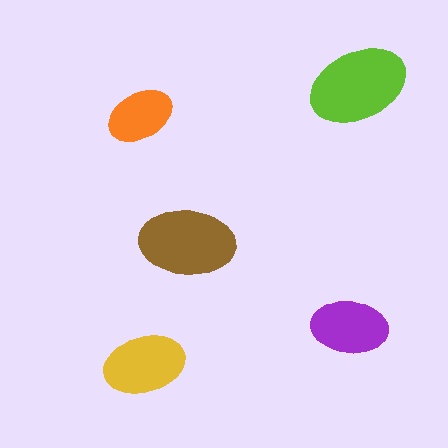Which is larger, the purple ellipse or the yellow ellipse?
The yellow one.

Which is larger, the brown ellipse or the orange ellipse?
The brown one.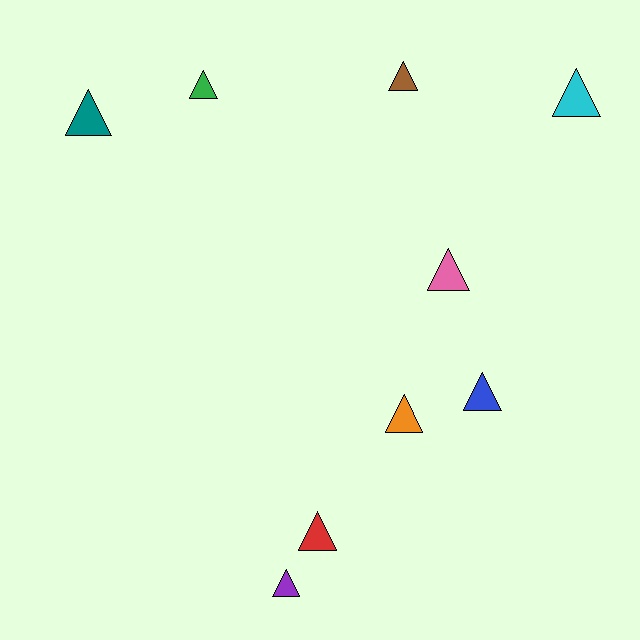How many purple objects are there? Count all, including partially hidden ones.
There is 1 purple object.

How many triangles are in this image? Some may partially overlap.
There are 9 triangles.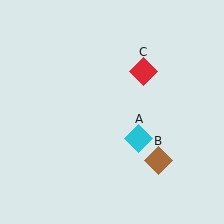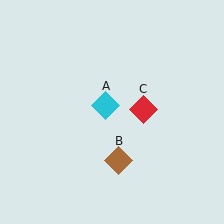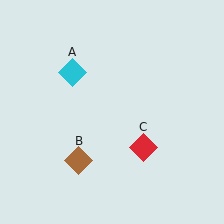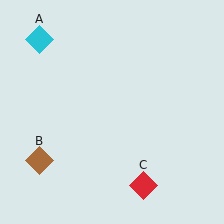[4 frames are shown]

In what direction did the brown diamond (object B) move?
The brown diamond (object B) moved left.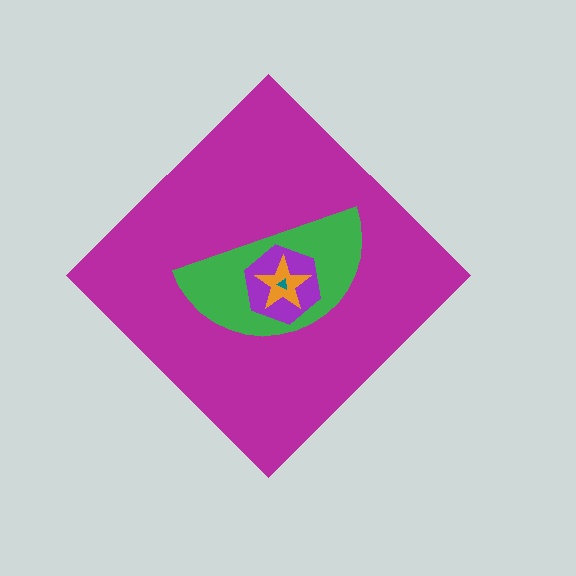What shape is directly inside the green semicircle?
The purple hexagon.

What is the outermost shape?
The magenta diamond.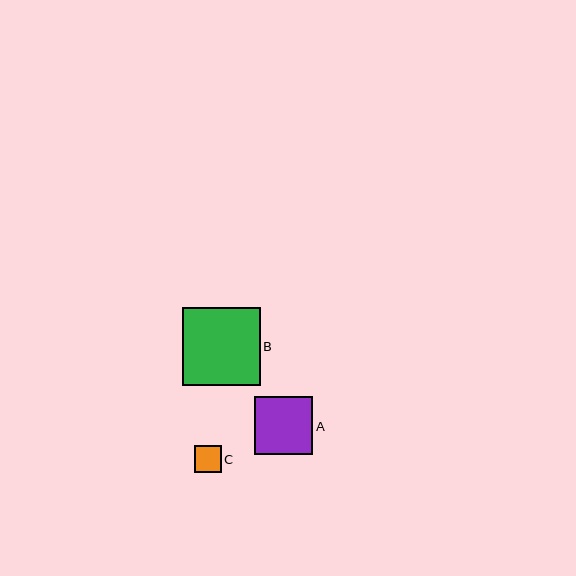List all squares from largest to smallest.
From largest to smallest: B, A, C.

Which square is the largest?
Square B is the largest with a size of approximately 77 pixels.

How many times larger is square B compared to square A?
Square B is approximately 1.3 times the size of square A.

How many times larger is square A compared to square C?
Square A is approximately 2.1 times the size of square C.